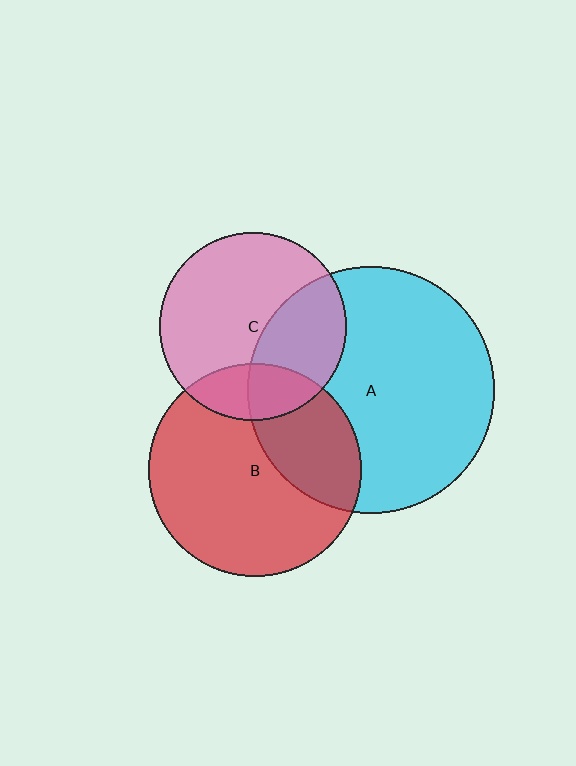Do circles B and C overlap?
Yes.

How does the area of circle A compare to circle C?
Approximately 1.7 times.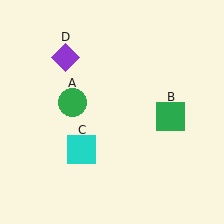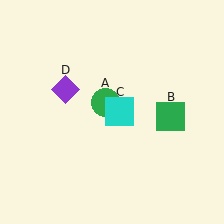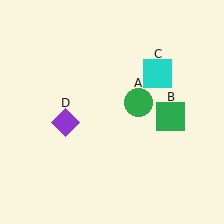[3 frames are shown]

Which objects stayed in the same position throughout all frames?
Green square (object B) remained stationary.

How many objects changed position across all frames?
3 objects changed position: green circle (object A), cyan square (object C), purple diamond (object D).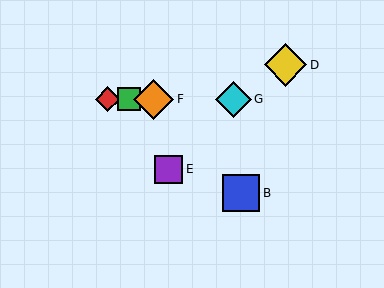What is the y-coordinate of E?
Object E is at y≈169.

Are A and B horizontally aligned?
No, A is at y≈99 and B is at y≈193.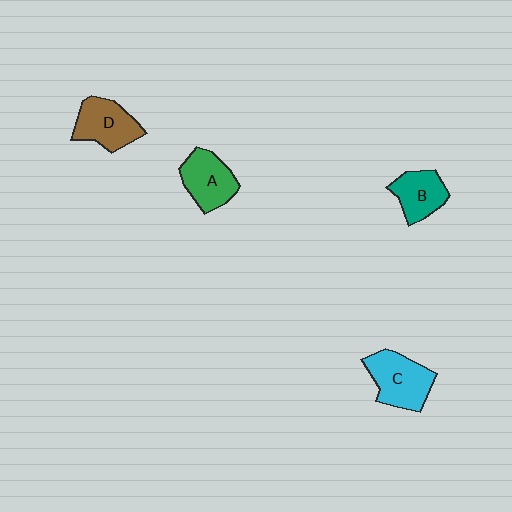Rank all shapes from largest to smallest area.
From largest to smallest: C (cyan), D (brown), A (green), B (teal).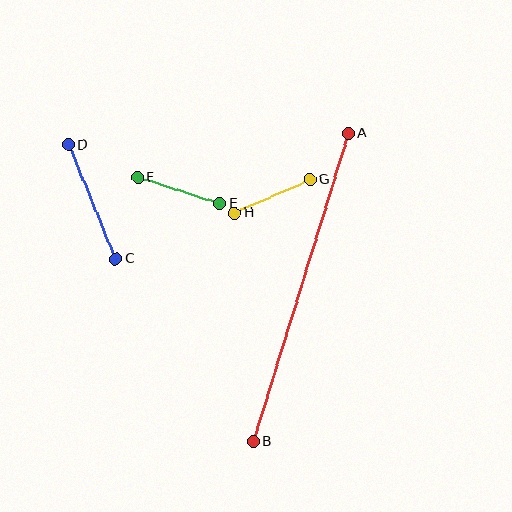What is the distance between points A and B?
The distance is approximately 323 pixels.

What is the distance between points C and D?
The distance is approximately 123 pixels.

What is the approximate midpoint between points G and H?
The midpoint is at approximately (272, 196) pixels.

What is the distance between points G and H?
The distance is approximately 82 pixels.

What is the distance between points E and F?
The distance is approximately 87 pixels.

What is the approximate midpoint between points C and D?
The midpoint is at approximately (92, 202) pixels.